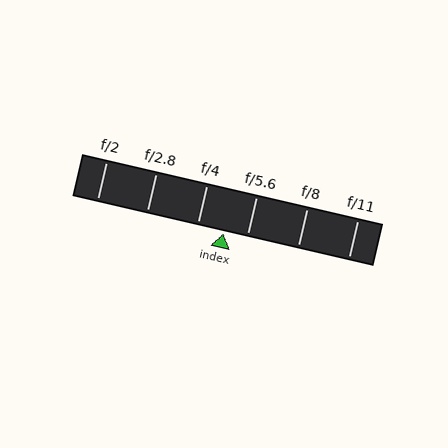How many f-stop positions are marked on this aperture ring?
There are 6 f-stop positions marked.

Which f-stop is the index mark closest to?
The index mark is closest to f/5.6.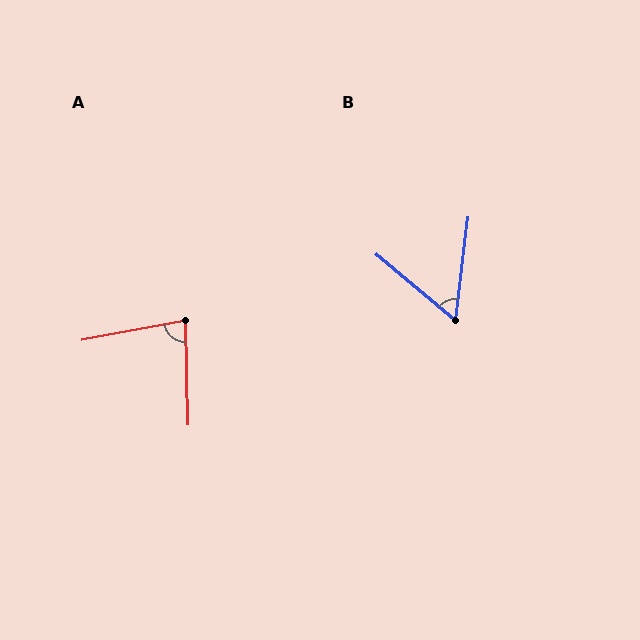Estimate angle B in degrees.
Approximately 57 degrees.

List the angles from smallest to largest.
B (57°), A (81°).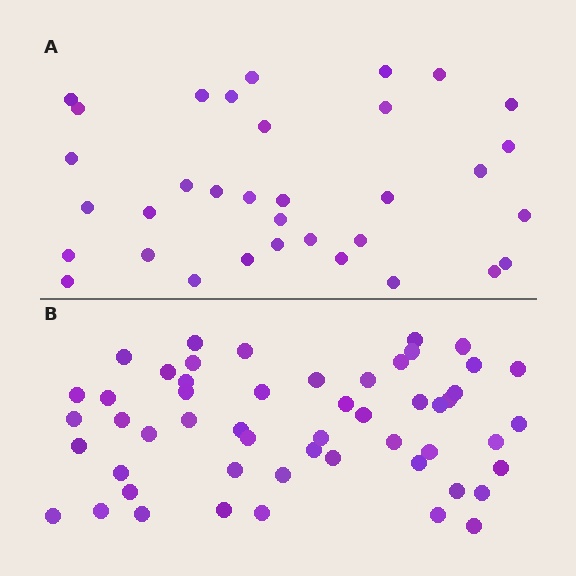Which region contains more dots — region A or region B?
Region B (the bottom region) has more dots.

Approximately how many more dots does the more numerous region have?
Region B has approximately 20 more dots than region A.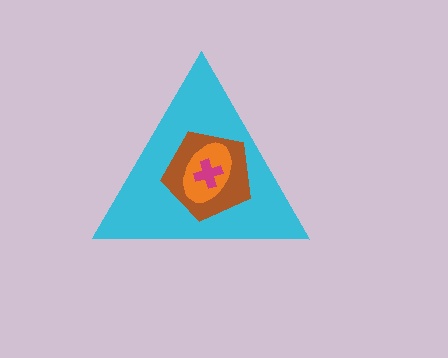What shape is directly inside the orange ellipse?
The magenta cross.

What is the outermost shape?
The cyan triangle.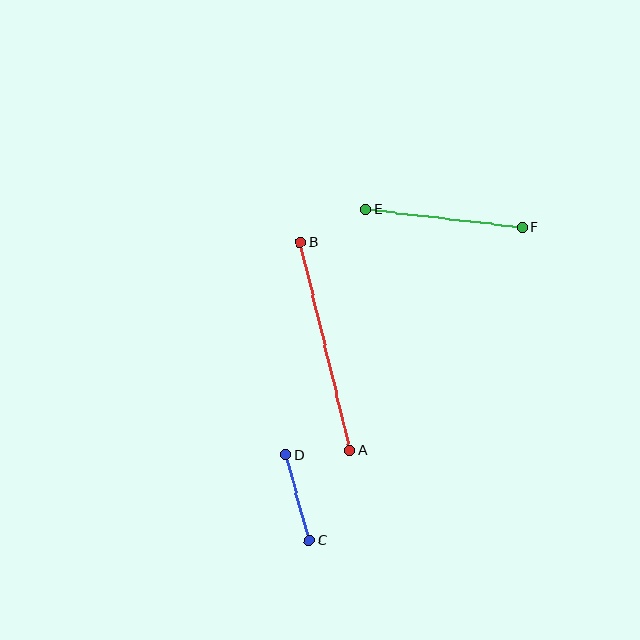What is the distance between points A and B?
The distance is approximately 214 pixels.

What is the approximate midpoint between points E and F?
The midpoint is at approximately (444, 218) pixels.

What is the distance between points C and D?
The distance is approximately 88 pixels.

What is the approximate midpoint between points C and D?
The midpoint is at approximately (298, 497) pixels.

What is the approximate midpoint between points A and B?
The midpoint is at approximately (325, 346) pixels.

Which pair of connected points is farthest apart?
Points A and B are farthest apart.